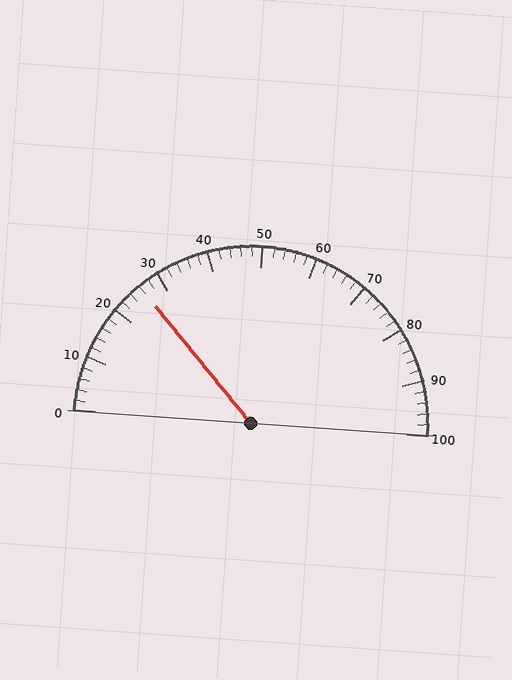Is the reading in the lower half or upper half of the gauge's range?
The reading is in the lower half of the range (0 to 100).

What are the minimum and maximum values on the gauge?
The gauge ranges from 0 to 100.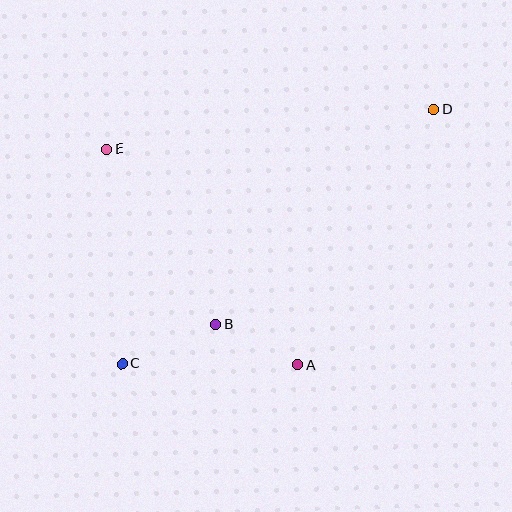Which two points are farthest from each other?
Points C and D are farthest from each other.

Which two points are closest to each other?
Points A and B are closest to each other.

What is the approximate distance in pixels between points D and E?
The distance between D and E is approximately 329 pixels.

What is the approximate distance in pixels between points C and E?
The distance between C and E is approximately 215 pixels.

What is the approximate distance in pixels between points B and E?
The distance between B and E is approximately 206 pixels.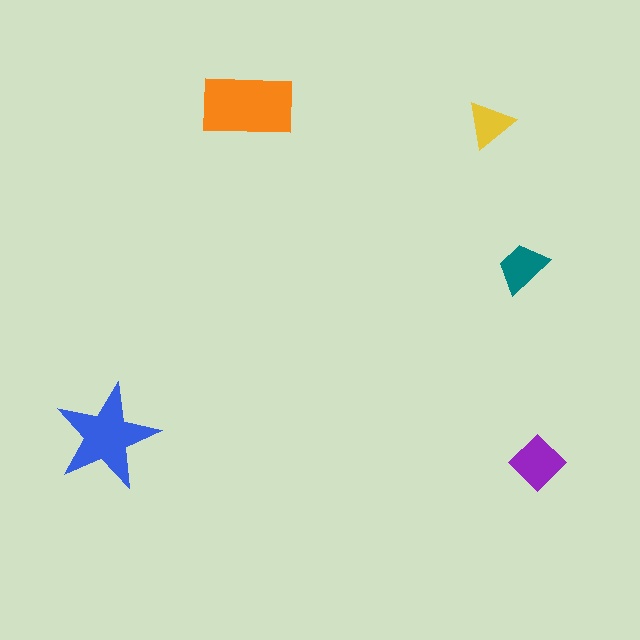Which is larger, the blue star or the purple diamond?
The blue star.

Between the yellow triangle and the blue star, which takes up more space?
The blue star.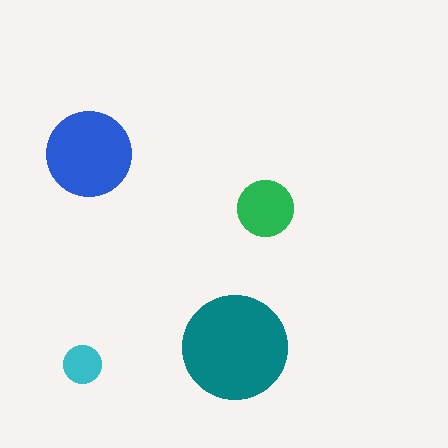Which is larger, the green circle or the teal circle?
The teal one.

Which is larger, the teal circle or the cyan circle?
The teal one.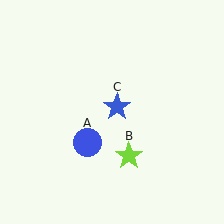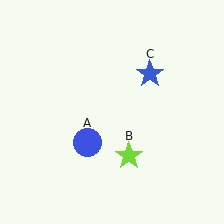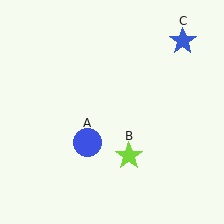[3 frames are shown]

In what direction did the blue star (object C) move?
The blue star (object C) moved up and to the right.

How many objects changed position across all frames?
1 object changed position: blue star (object C).